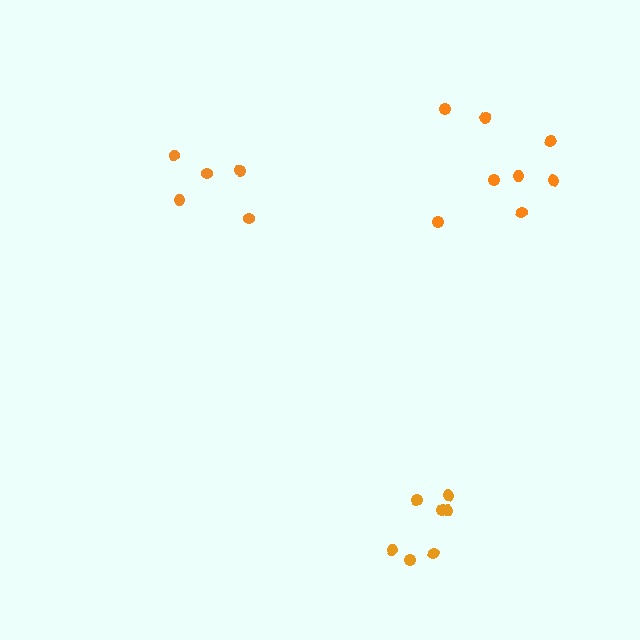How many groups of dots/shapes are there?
There are 3 groups.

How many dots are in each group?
Group 1: 5 dots, Group 2: 8 dots, Group 3: 7 dots (20 total).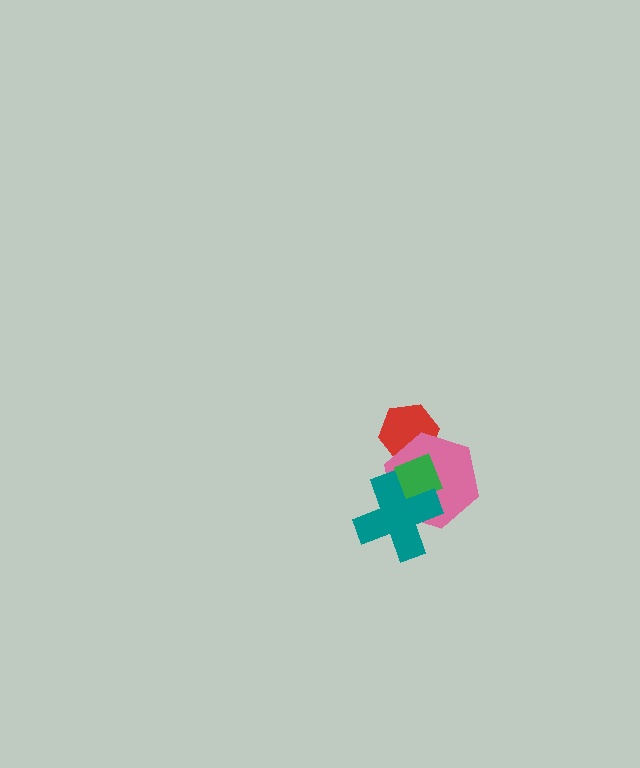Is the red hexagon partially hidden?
Yes, it is partially covered by another shape.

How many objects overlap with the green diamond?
3 objects overlap with the green diamond.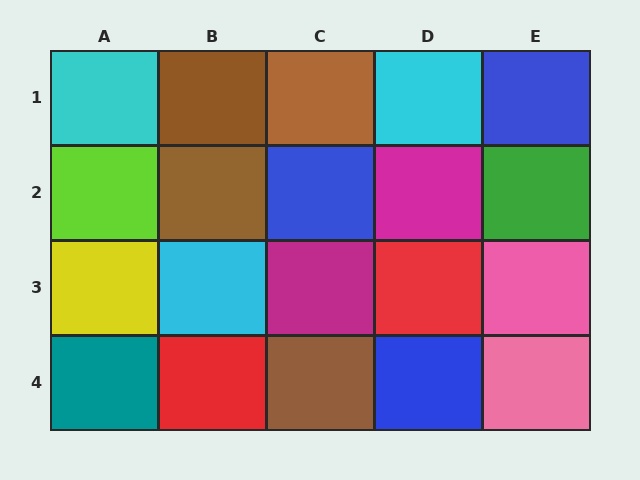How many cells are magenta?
2 cells are magenta.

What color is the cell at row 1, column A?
Cyan.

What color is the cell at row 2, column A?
Lime.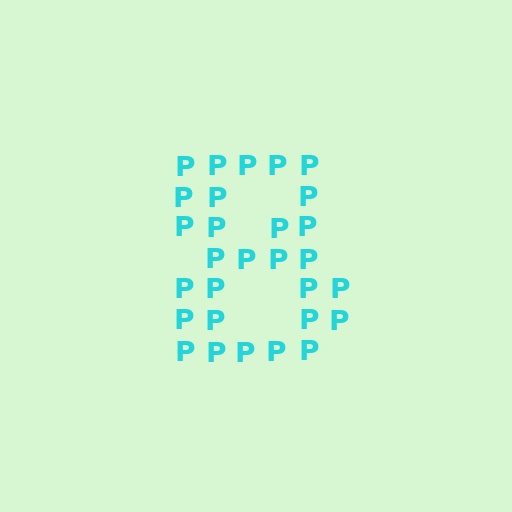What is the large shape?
The large shape is the digit 8.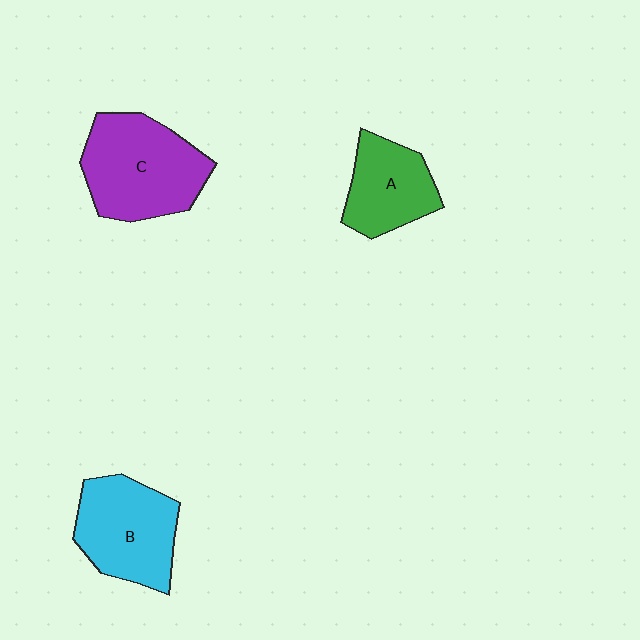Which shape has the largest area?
Shape C (purple).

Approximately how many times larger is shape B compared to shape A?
Approximately 1.3 times.